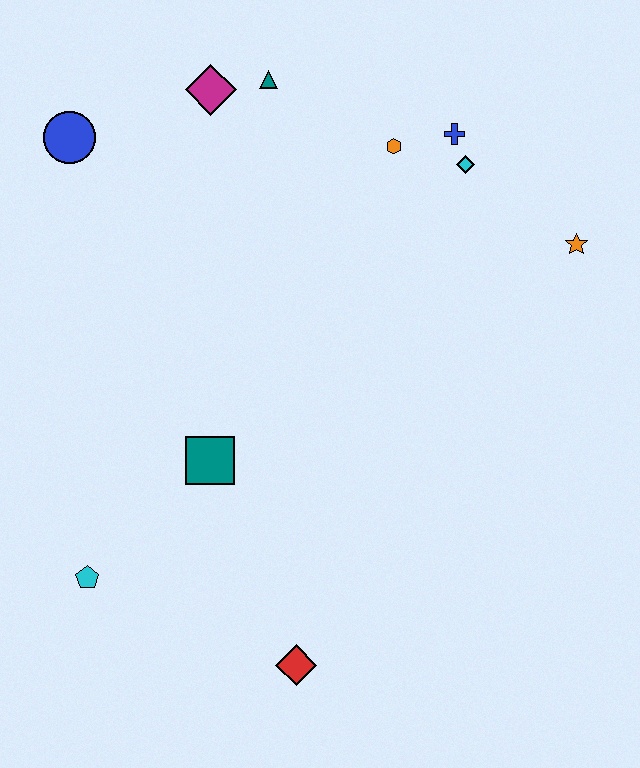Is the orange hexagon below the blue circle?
Yes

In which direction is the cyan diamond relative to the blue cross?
The cyan diamond is below the blue cross.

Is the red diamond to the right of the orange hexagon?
No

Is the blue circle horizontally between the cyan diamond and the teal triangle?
No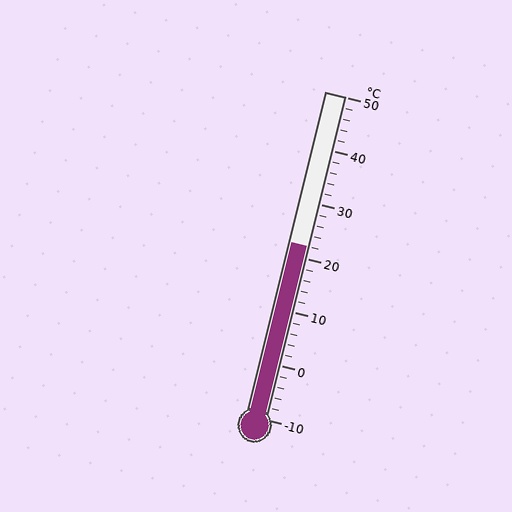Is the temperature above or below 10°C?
The temperature is above 10°C.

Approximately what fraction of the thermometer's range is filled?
The thermometer is filled to approximately 55% of its range.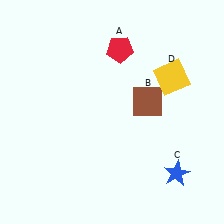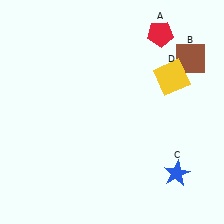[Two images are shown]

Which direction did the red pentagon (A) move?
The red pentagon (A) moved right.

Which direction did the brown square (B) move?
The brown square (B) moved up.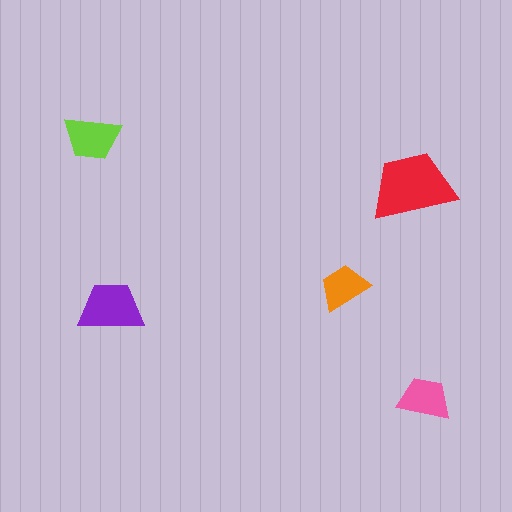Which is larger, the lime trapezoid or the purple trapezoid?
The purple one.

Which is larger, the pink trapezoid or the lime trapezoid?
The lime one.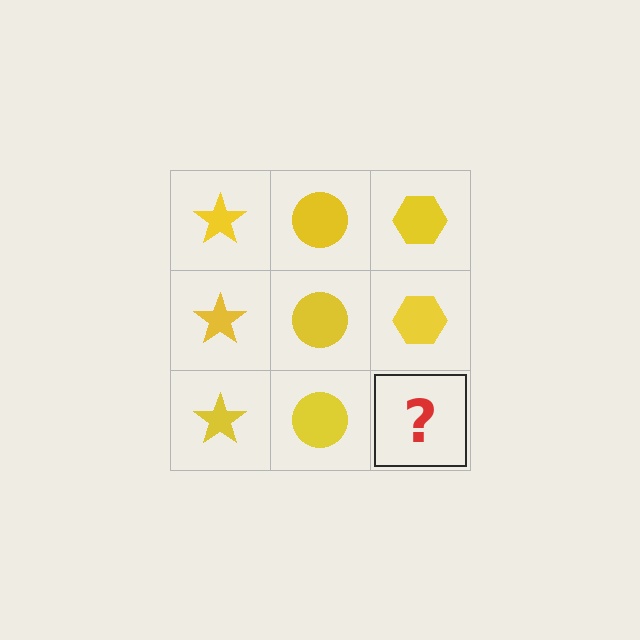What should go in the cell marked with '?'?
The missing cell should contain a yellow hexagon.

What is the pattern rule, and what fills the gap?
The rule is that each column has a consistent shape. The gap should be filled with a yellow hexagon.